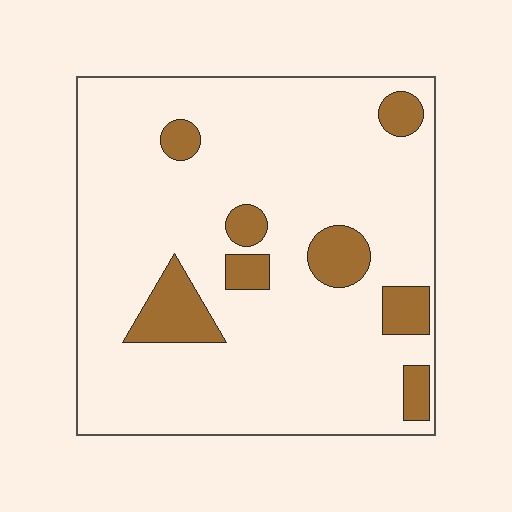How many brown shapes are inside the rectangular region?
8.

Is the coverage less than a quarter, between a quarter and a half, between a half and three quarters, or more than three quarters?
Less than a quarter.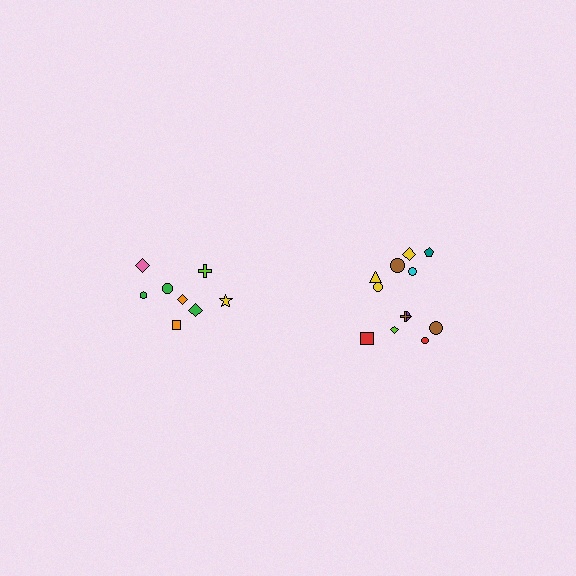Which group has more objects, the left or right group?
The right group.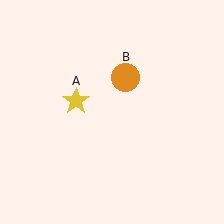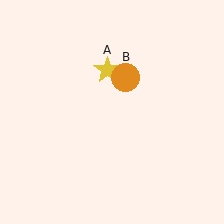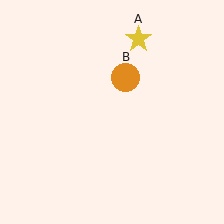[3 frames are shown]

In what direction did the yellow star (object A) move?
The yellow star (object A) moved up and to the right.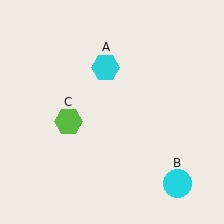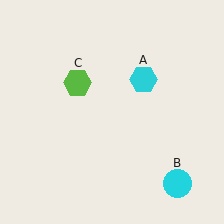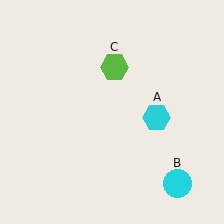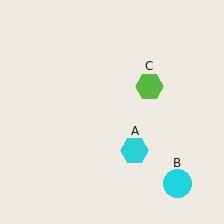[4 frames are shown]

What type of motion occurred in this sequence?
The cyan hexagon (object A), lime hexagon (object C) rotated clockwise around the center of the scene.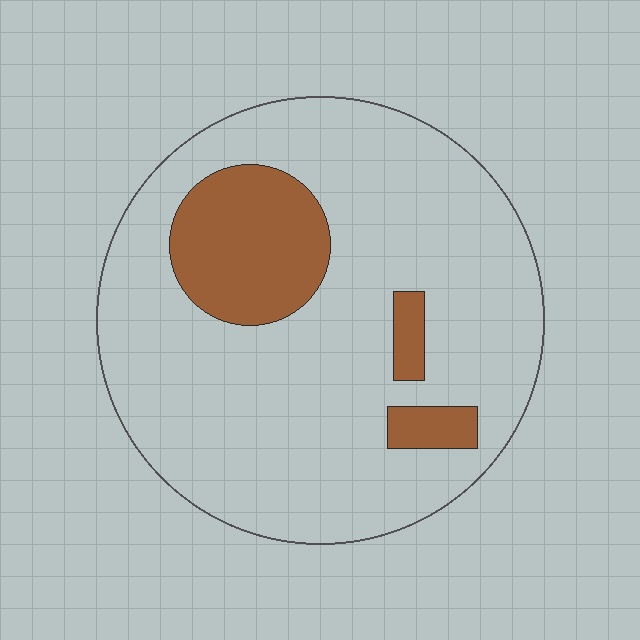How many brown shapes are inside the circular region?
3.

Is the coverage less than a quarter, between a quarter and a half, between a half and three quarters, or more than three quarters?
Less than a quarter.